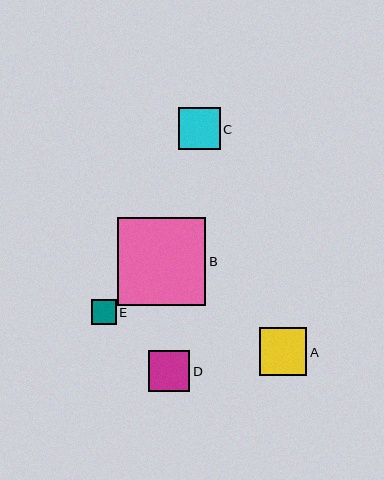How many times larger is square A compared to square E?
Square A is approximately 1.9 times the size of square E.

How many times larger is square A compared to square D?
Square A is approximately 1.1 times the size of square D.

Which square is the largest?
Square B is the largest with a size of approximately 88 pixels.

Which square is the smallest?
Square E is the smallest with a size of approximately 25 pixels.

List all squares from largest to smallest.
From largest to smallest: B, A, C, D, E.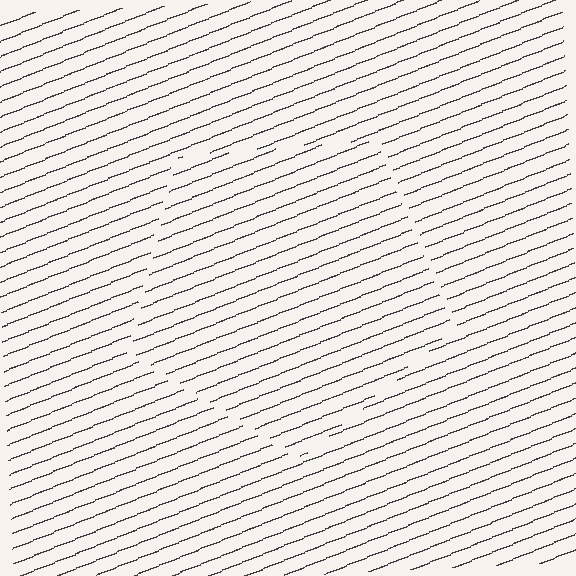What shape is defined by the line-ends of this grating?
An illusory pentagon. The interior of the shape contains the same grating, shifted by half a period — the contour is defined by the phase discontinuity where line-ends from the inner and outer gratings abut.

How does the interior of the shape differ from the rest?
The interior of the shape contains the same grating, shifted by half a period — the contour is defined by the phase discontinuity where line-ends from the inner and outer gratings abut.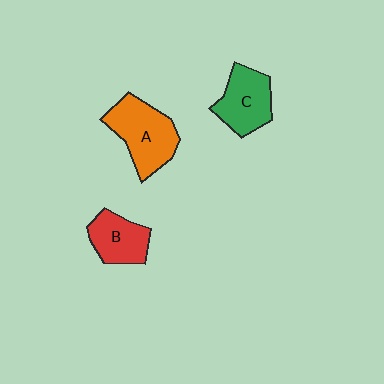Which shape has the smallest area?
Shape B (red).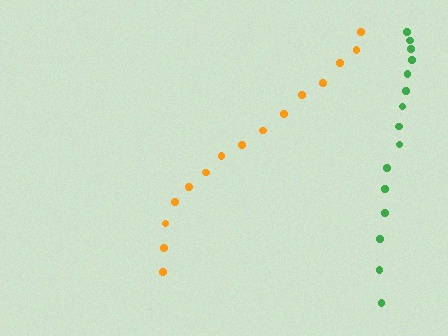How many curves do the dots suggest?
There are 2 distinct paths.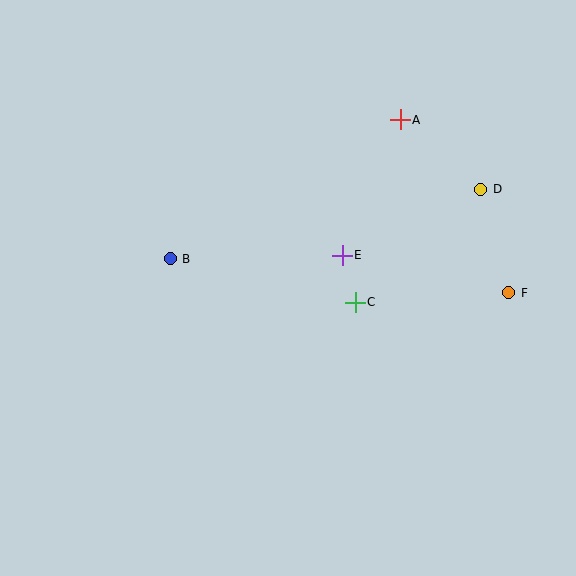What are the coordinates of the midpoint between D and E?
The midpoint between D and E is at (411, 222).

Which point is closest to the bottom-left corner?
Point B is closest to the bottom-left corner.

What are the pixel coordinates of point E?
Point E is at (342, 255).